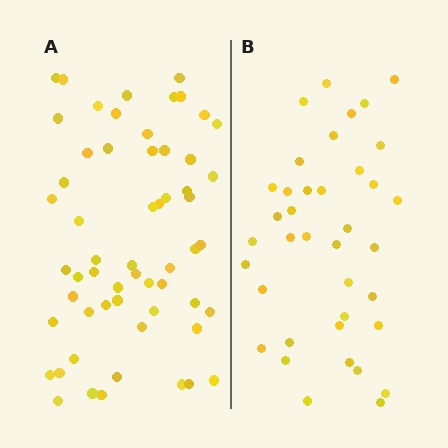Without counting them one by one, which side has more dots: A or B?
Region A (the left region) has more dots.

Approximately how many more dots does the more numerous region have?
Region A has approximately 20 more dots than region B.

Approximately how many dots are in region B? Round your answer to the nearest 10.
About 40 dots. (The exact count is 38, which rounds to 40.)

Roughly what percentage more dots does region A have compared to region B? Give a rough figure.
About 55% more.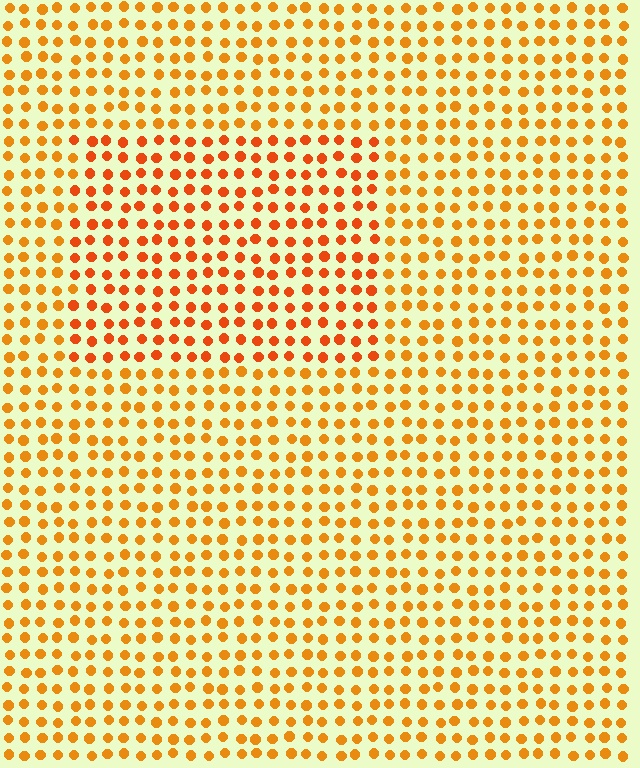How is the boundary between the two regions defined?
The boundary is defined purely by a slight shift in hue (about 19 degrees). Spacing, size, and orientation are identical on both sides.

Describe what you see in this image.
The image is filled with small orange elements in a uniform arrangement. A rectangle-shaped region is visible where the elements are tinted to a slightly different hue, forming a subtle color boundary.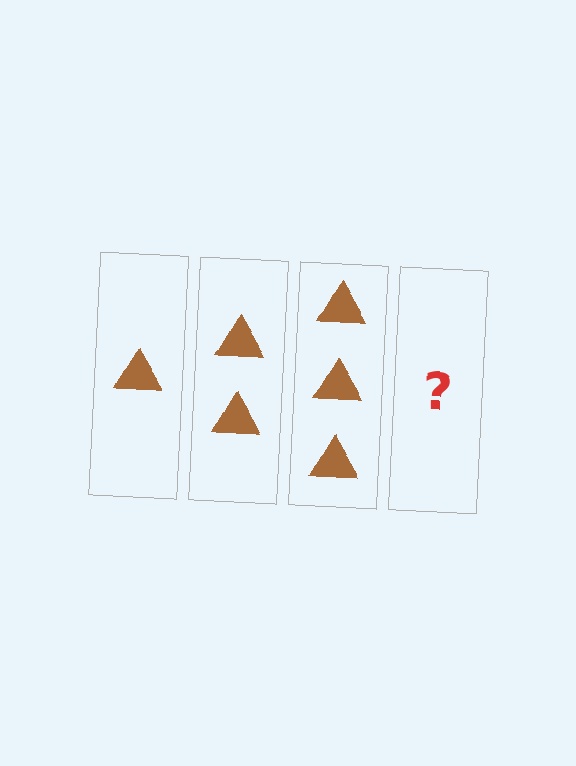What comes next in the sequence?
The next element should be 4 triangles.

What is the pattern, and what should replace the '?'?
The pattern is that each step adds one more triangle. The '?' should be 4 triangles.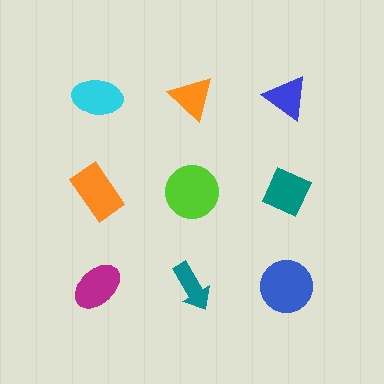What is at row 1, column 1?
A cyan ellipse.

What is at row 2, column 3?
A teal diamond.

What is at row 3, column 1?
A magenta ellipse.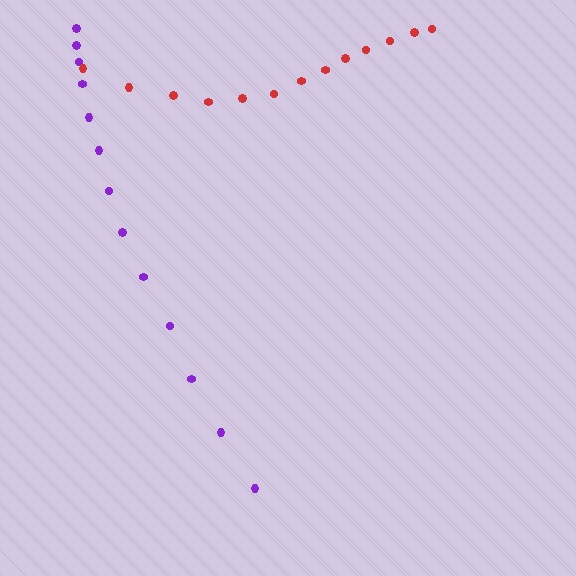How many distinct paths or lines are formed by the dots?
There are 2 distinct paths.